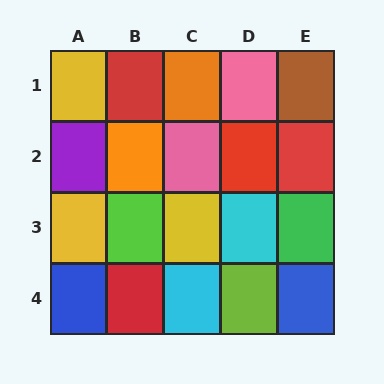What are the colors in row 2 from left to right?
Purple, orange, pink, red, red.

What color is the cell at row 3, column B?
Lime.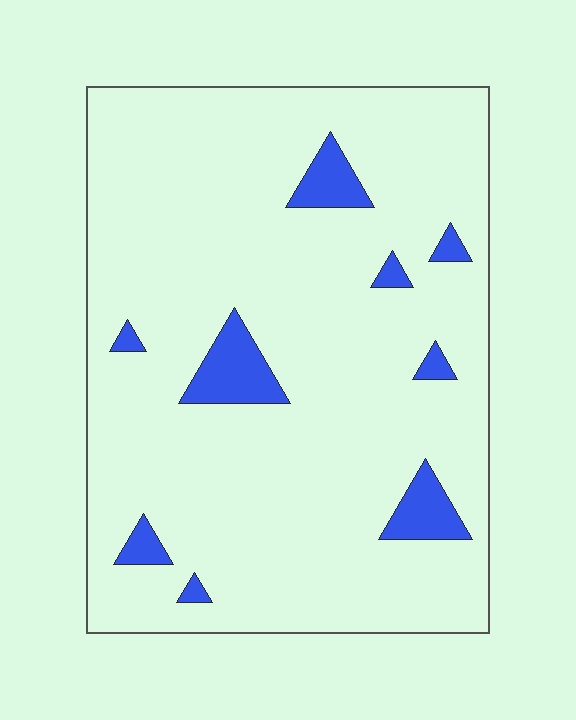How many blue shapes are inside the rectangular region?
9.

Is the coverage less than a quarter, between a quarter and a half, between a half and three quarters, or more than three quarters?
Less than a quarter.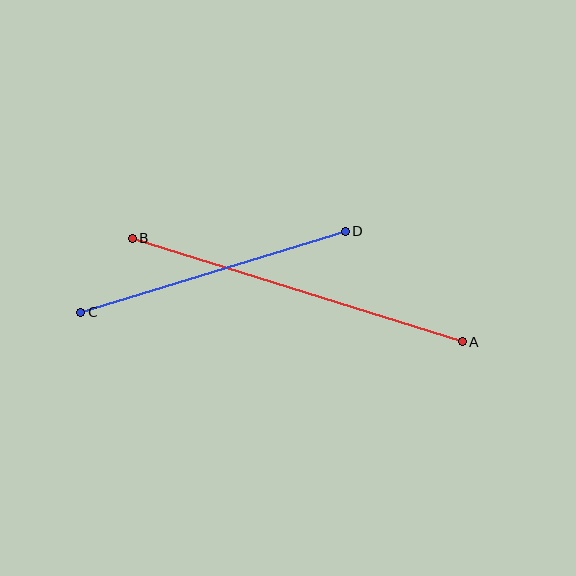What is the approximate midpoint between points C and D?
The midpoint is at approximately (213, 272) pixels.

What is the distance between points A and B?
The distance is approximately 346 pixels.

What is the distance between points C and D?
The distance is approximately 276 pixels.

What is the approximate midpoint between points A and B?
The midpoint is at approximately (297, 290) pixels.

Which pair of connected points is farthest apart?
Points A and B are farthest apart.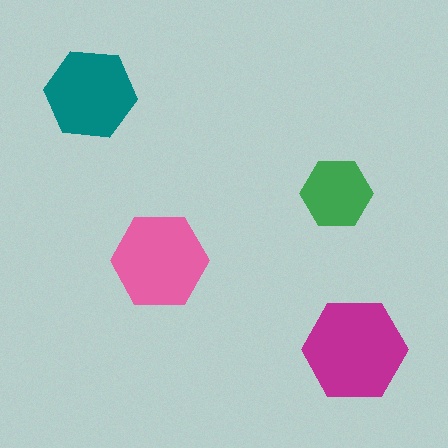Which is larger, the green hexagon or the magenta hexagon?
The magenta one.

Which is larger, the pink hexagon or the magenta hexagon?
The magenta one.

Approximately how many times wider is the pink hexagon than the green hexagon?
About 1.5 times wider.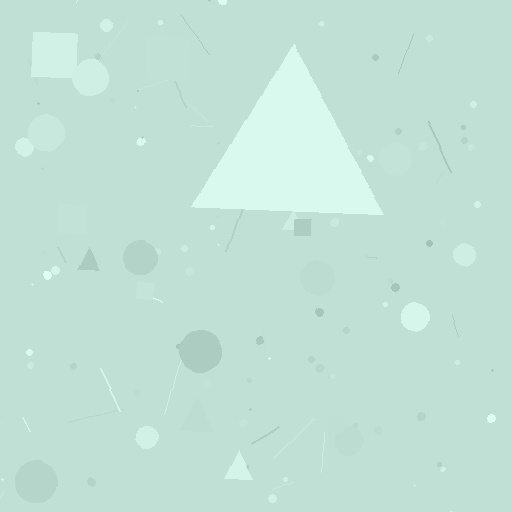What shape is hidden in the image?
A triangle is hidden in the image.